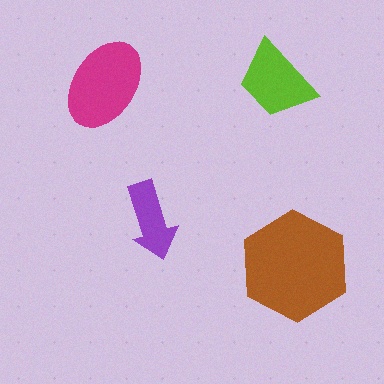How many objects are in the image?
There are 4 objects in the image.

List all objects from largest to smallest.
The brown hexagon, the magenta ellipse, the lime trapezoid, the purple arrow.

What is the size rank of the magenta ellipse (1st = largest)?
2nd.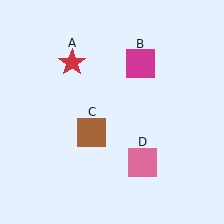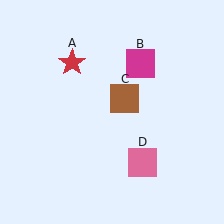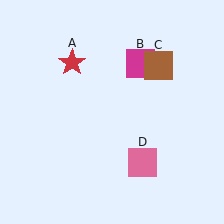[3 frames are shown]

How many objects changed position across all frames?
1 object changed position: brown square (object C).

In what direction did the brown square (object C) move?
The brown square (object C) moved up and to the right.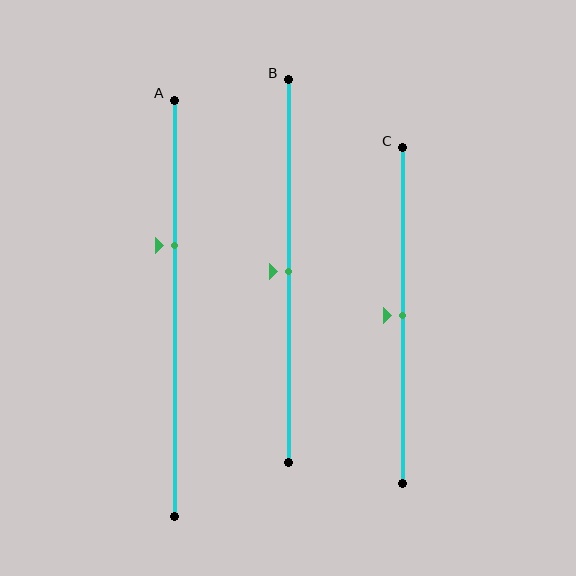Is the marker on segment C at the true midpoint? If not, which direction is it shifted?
Yes, the marker on segment C is at the true midpoint.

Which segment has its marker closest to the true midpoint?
Segment B has its marker closest to the true midpoint.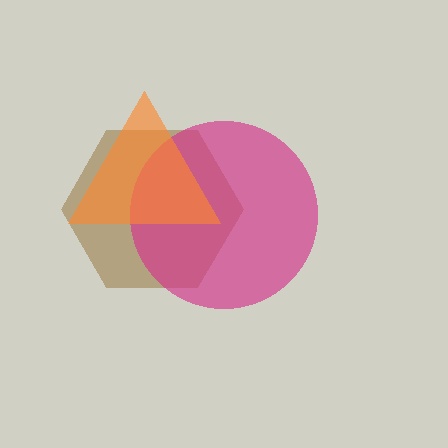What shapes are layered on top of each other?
The layered shapes are: a brown hexagon, a magenta circle, an orange triangle.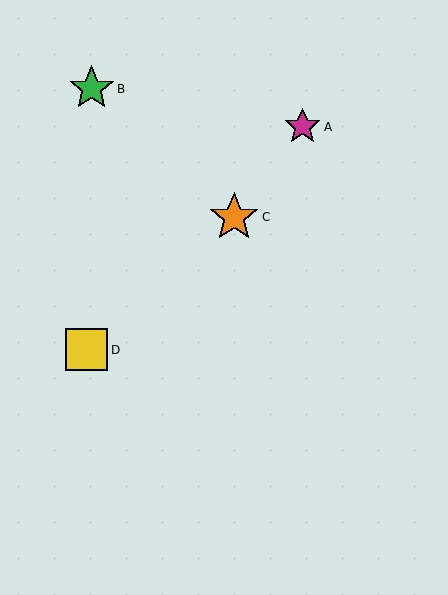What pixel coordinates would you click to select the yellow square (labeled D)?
Click at (87, 350) to select the yellow square D.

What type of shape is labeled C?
Shape C is an orange star.